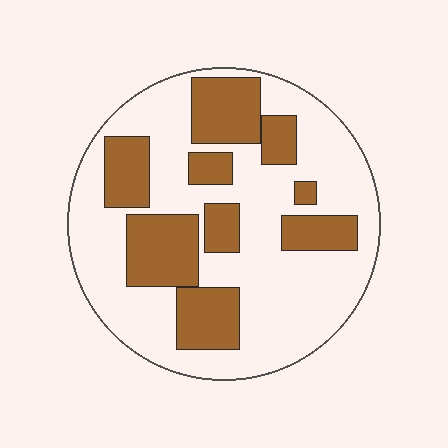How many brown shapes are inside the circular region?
9.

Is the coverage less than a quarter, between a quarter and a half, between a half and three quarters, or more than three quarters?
Between a quarter and a half.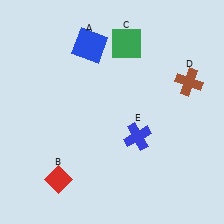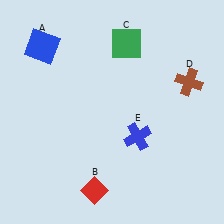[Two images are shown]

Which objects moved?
The objects that moved are: the blue square (A), the red diamond (B).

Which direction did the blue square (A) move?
The blue square (A) moved left.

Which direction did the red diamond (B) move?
The red diamond (B) moved right.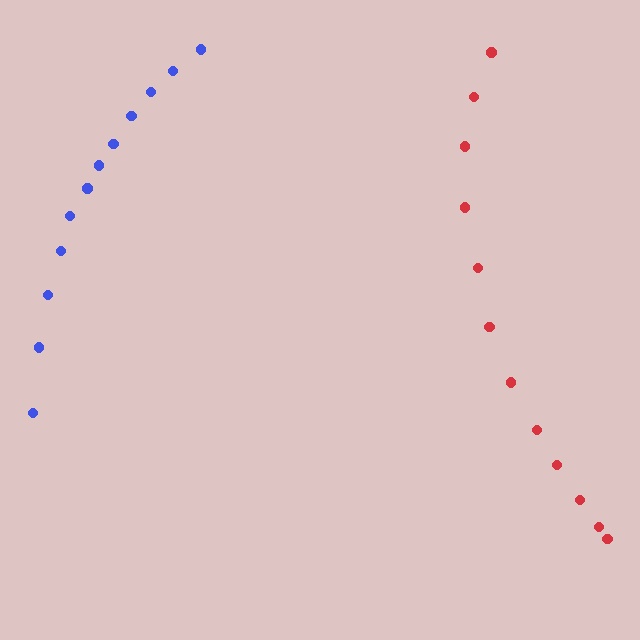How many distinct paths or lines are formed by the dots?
There are 2 distinct paths.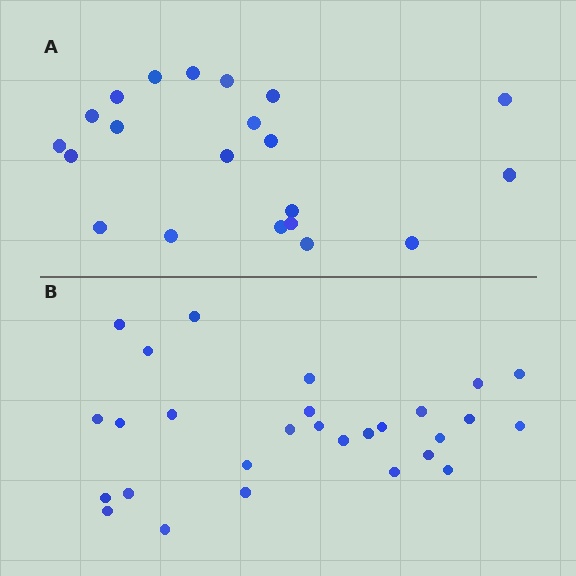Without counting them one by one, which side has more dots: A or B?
Region B (the bottom region) has more dots.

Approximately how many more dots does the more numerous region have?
Region B has roughly 8 or so more dots than region A.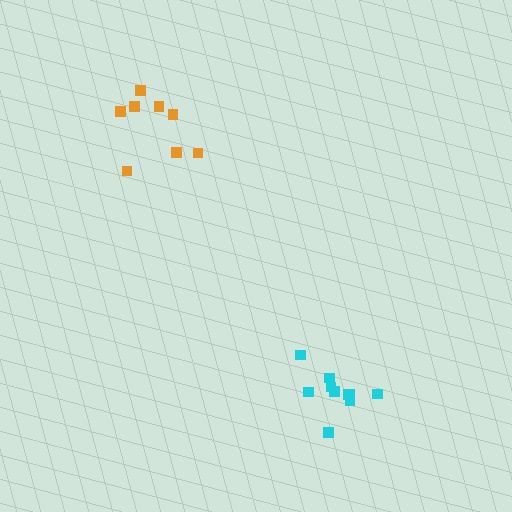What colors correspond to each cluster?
The clusters are colored: cyan, orange.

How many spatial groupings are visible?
There are 2 spatial groupings.